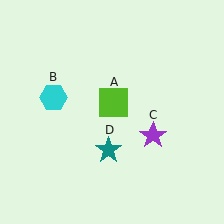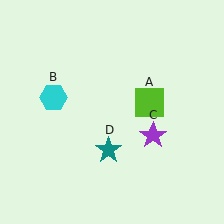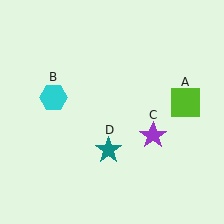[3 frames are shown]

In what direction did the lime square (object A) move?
The lime square (object A) moved right.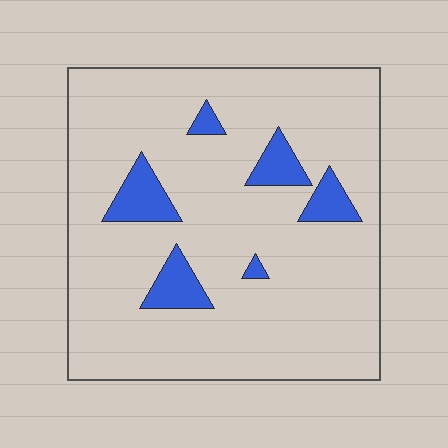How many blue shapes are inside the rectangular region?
6.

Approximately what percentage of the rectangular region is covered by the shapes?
Approximately 10%.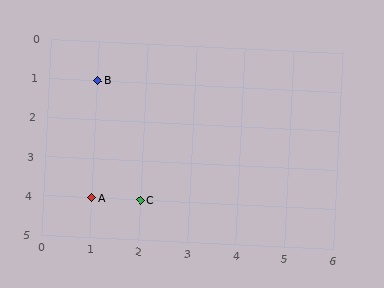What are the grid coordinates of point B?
Point B is at grid coordinates (1, 1).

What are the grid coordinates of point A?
Point A is at grid coordinates (1, 4).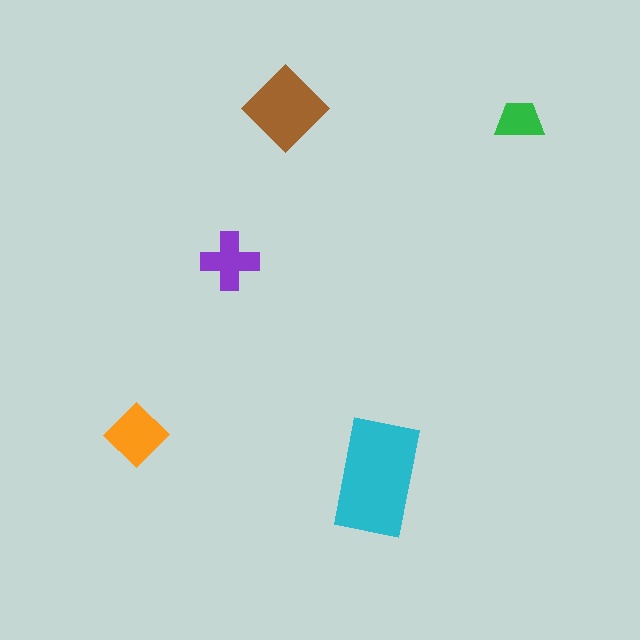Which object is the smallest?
The green trapezoid.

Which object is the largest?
The cyan rectangle.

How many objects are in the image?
There are 5 objects in the image.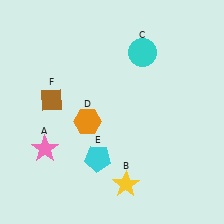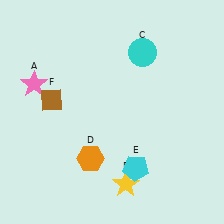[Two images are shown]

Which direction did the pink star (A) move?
The pink star (A) moved up.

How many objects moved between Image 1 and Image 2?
3 objects moved between the two images.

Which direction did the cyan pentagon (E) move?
The cyan pentagon (E) moved right.